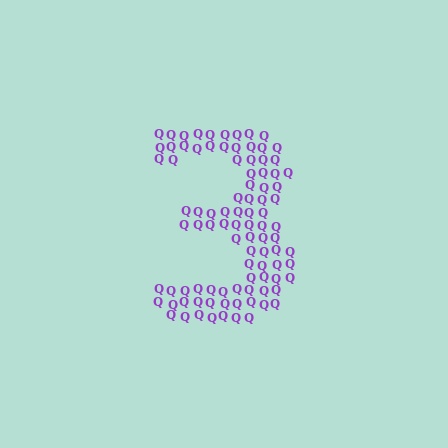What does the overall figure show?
The overall figure shows the digit 3.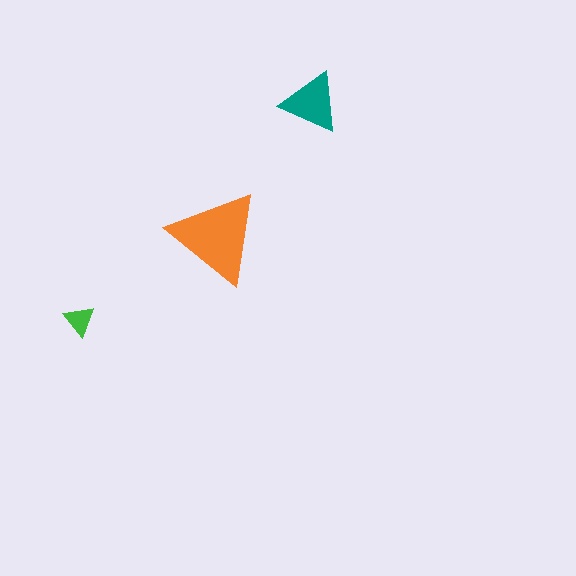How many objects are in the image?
There are 3 objects in the image.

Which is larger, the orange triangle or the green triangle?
The orange one.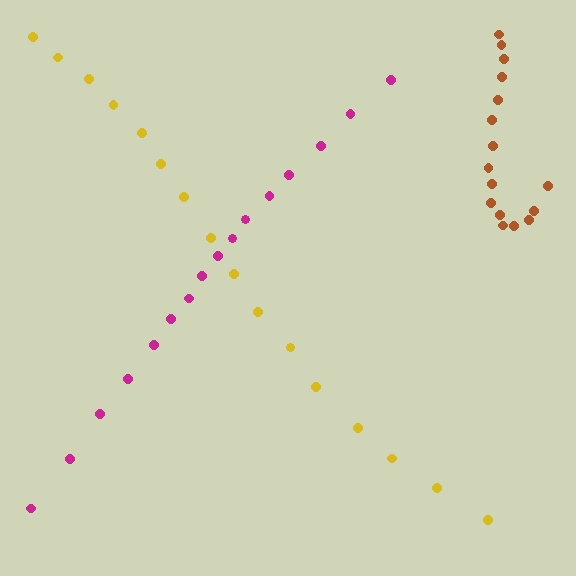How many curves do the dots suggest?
There are 3 distinct paths.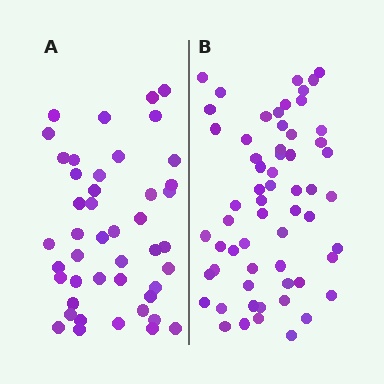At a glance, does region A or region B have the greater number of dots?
Region B (the right region) has more dots.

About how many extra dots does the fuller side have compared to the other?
Region B has approximately 15 more dots than region A.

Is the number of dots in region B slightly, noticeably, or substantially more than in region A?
Region B has noticeably more, but not dramatically so. The ratio is roughly 1.3 to 1.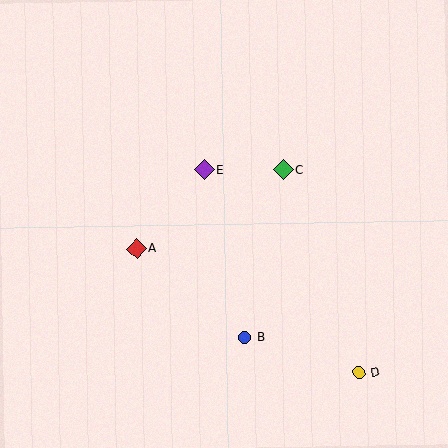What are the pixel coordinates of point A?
Point A is at (137, 249).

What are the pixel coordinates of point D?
Point D is at (359, 372).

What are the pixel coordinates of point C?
Point C is at (283, 170).